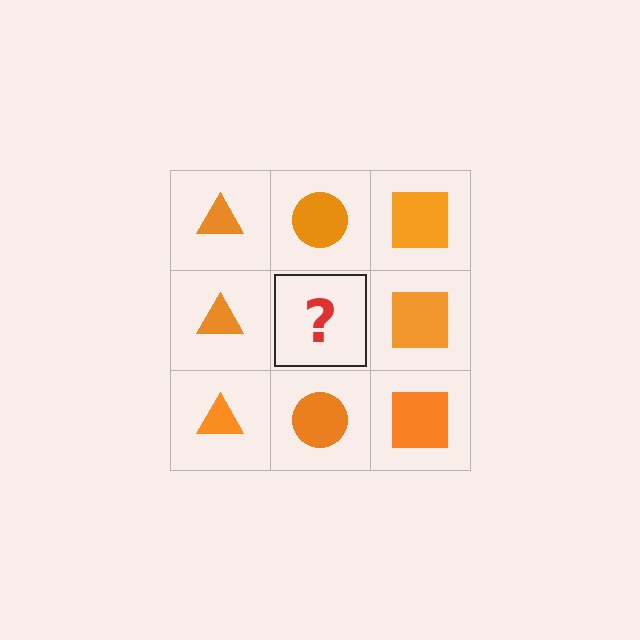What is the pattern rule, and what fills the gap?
The rule is that each column has a consistent shape. The gap should be filled with an orange circle.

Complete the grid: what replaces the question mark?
The question mark should be replaced with an orange circle.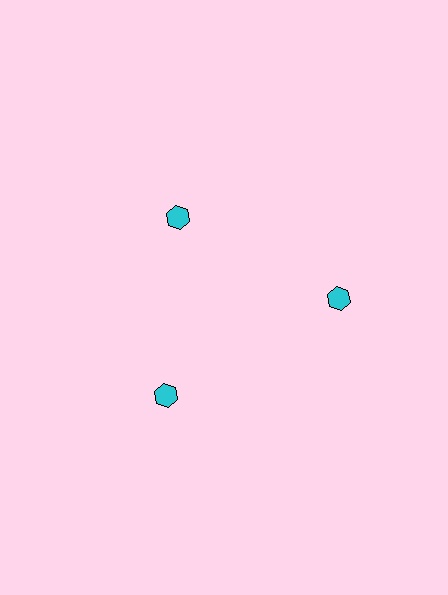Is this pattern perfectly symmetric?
No. The 3 cyan hexagons are arranged in a ring, but one element near the 11 o'clock position is pulled inward toward the center, breaking the 3-fold rotational symmetry.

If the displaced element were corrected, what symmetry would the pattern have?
It would have 3-fold rotational symmetry — the pattern would map onto itself every 120 degrees.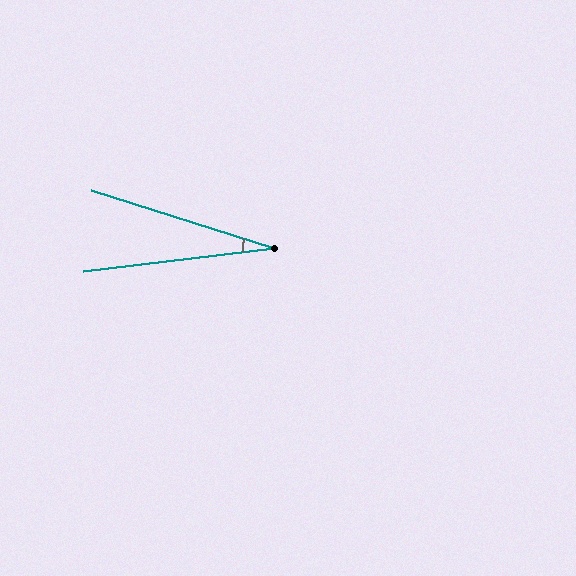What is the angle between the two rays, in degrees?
Approximately 25 degrees.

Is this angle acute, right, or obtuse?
It is acute.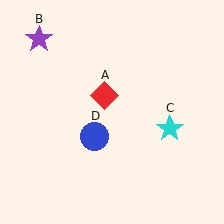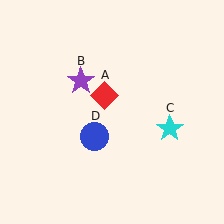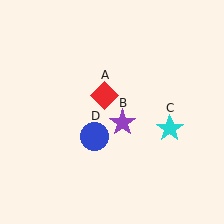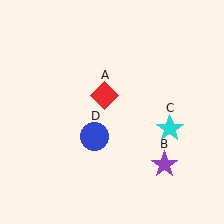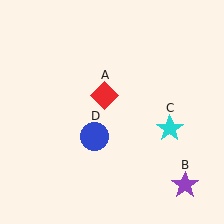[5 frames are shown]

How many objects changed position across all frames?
1 object changed position: purple star (object B).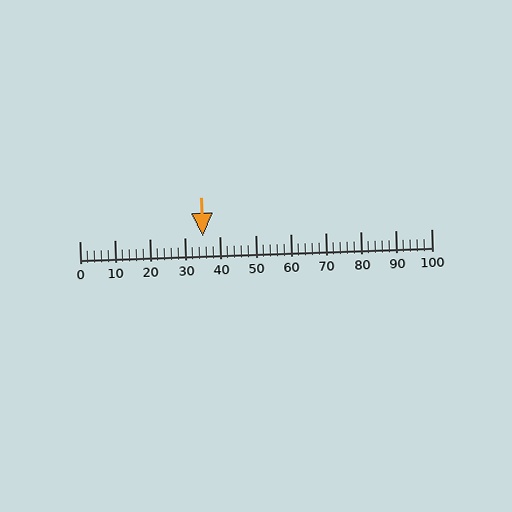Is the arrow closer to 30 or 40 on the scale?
The arrow is closer to 40.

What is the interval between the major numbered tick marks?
The major tick marks are spaced 10 units apart.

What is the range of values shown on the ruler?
The ruler shows values from 0 to 100.